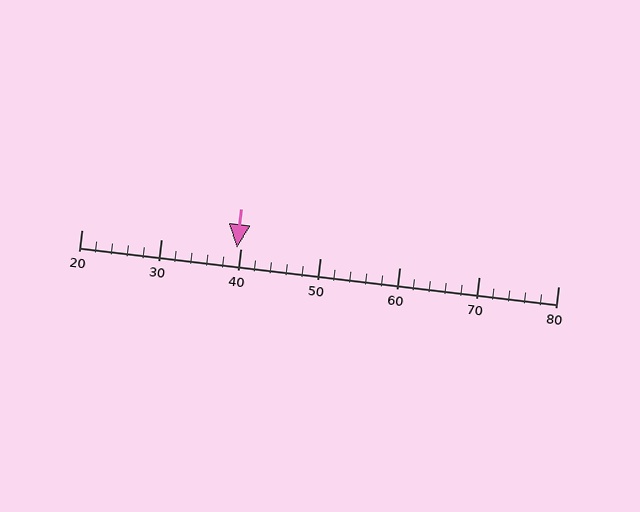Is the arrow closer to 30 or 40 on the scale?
The arrow is closer to 40.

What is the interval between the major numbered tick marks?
The major tick marks are spaced 10 units apart.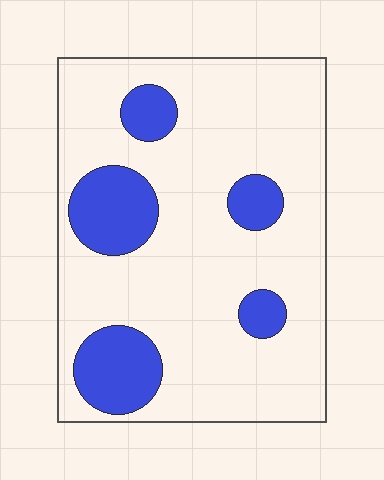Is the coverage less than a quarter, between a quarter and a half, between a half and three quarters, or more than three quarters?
Less than a quarter.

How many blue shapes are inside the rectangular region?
5.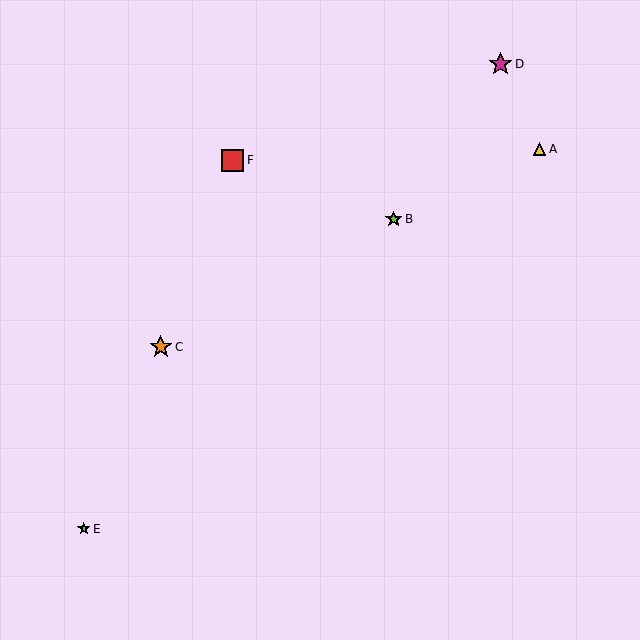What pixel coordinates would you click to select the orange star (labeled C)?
Click at (161, 347) to select the orange star C.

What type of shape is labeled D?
Shape D is a magenta star.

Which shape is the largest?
The magenta star (labeled D) is the largest.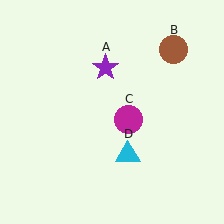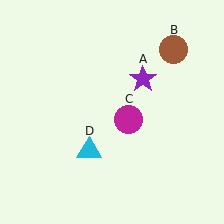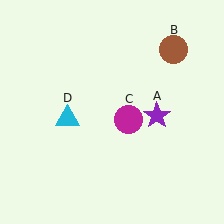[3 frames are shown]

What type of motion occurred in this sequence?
The purple star (object A), cyan triangle (object D) rotated clockwise around the center of the scene.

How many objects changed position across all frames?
2 objects changed position: purple star (object A), cyan triangle (object D).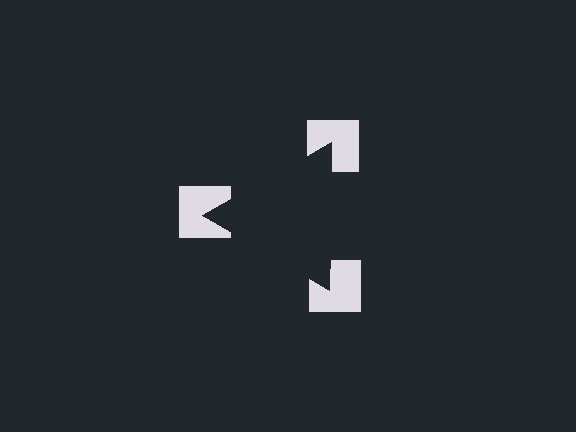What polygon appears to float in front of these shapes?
An illusory triangle — its edges are inferred from the aligned wedge cuts in the notched squares, not physically drawn.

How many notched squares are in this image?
There are 3 — one at each vertex of the illusory triangle.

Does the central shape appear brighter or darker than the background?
It typically appears slightly darker than the background, even though no actual brightness change is drawn.